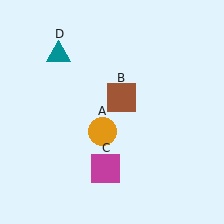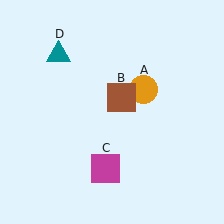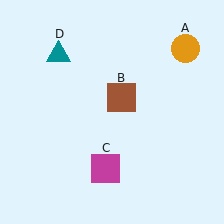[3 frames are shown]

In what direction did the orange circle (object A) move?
The orange circle (object A) moved up and to the right.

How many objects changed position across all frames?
1 object changed position: orange circle (object A).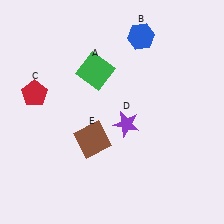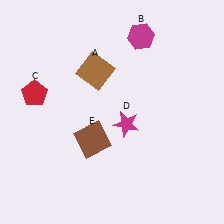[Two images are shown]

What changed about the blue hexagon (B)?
In Image 1, B is blue. In Image 2, it changed to magenta.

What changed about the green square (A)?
In Image 1, A is green. In Image 2, it changed to brown.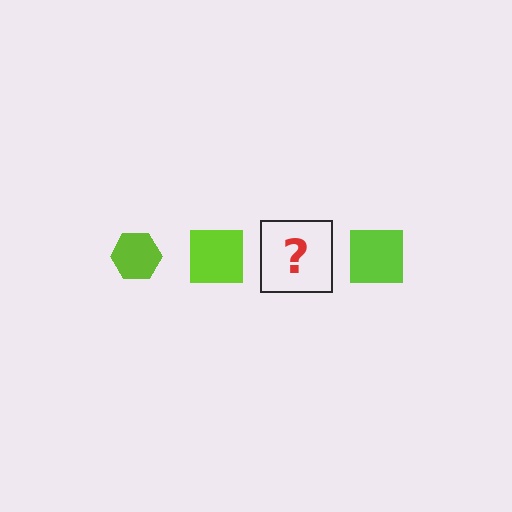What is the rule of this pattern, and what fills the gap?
The rule is that the pattern cycles through hexagon, square shapes in lime. The gap should be filled with a lime hexagon.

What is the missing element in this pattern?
The missing element is a lime hexagon.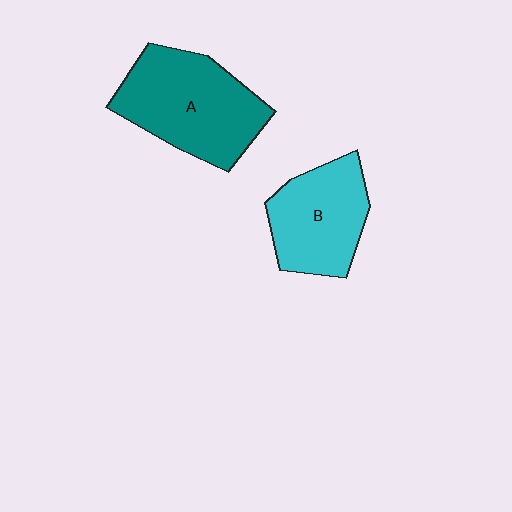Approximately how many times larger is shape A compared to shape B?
Approximately 1.3 times.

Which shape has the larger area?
Shape A (teal).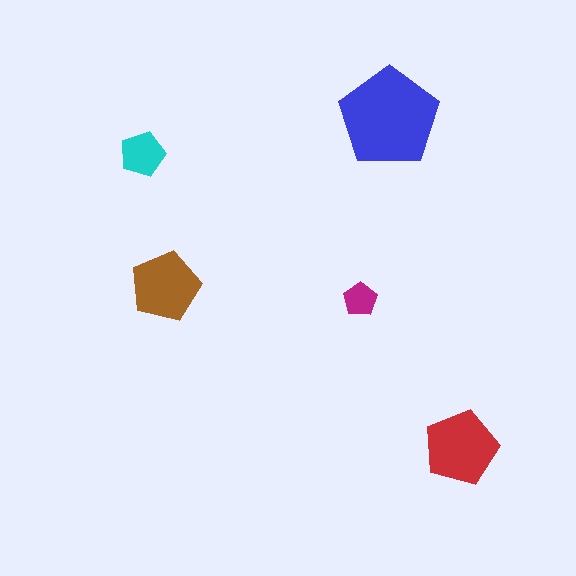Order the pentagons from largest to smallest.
the blue one, the red one, the brown one, the cyan one, the magenta one.